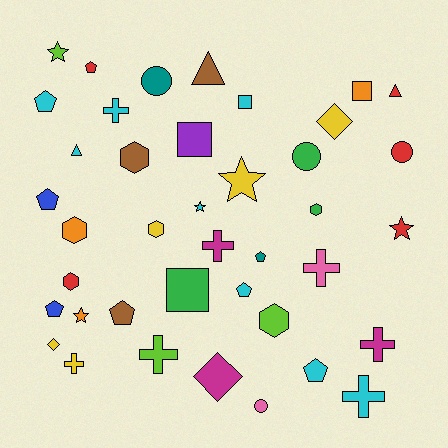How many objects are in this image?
There are 40 objects.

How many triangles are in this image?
There are 3 triangles.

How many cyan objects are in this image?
There are 8 cyan objects.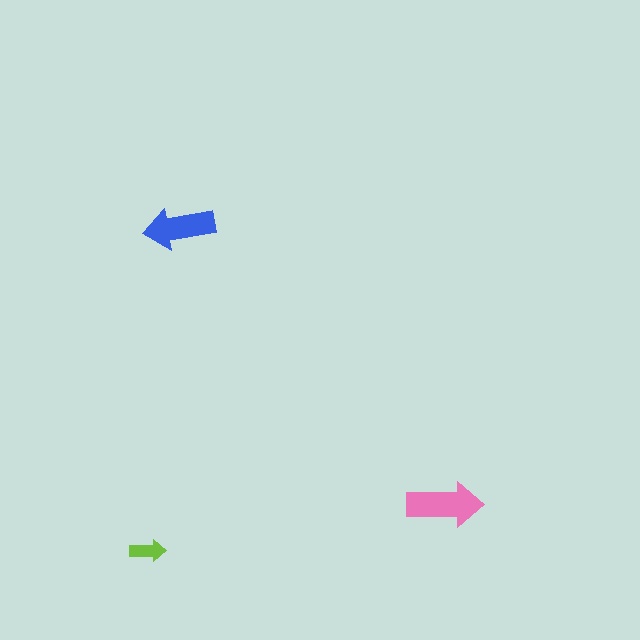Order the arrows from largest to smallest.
the pink one, the blue one, the lime one.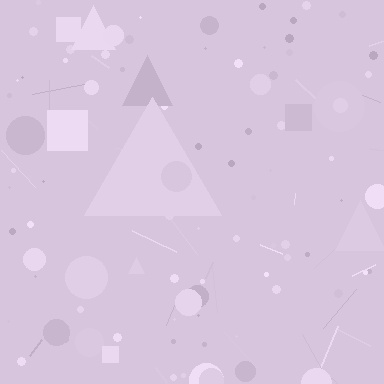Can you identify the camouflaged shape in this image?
The camouflaged shape is a triangle.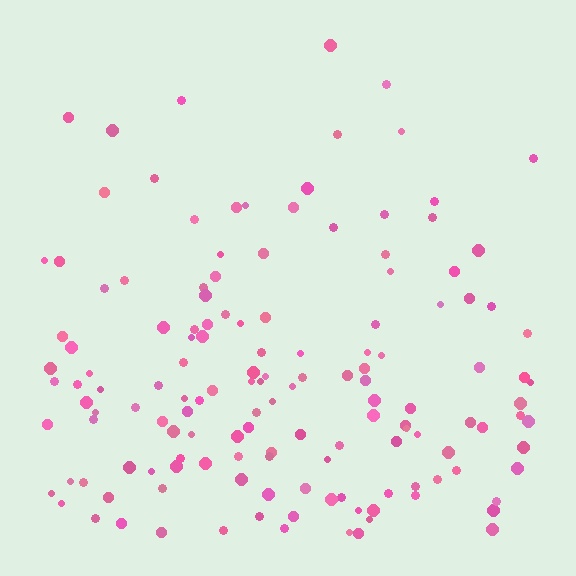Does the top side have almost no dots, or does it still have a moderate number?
Still a moderate number, just noticeably fewer than the bottom.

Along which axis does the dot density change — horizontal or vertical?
Vertical.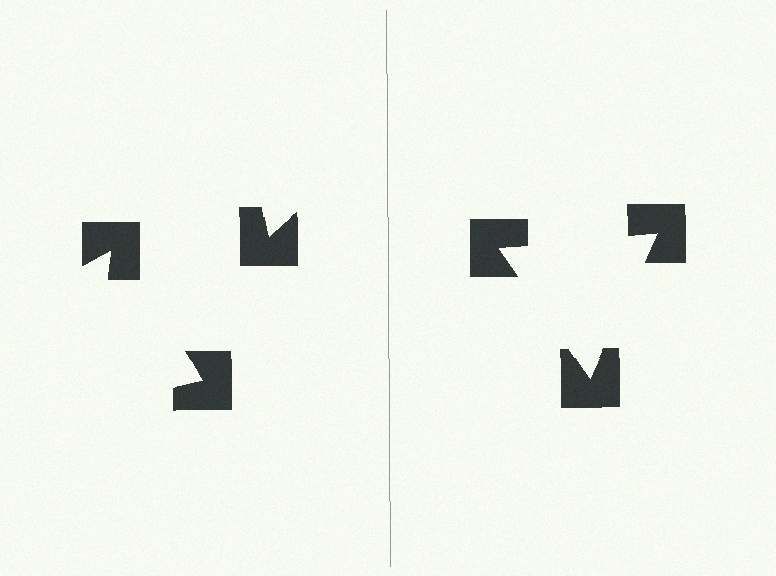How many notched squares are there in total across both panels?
6 — 3 on each side.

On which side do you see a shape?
An illusory triangle appears on the right side. On the left side the wedge cuts are rotated, so no coherent shape forms.